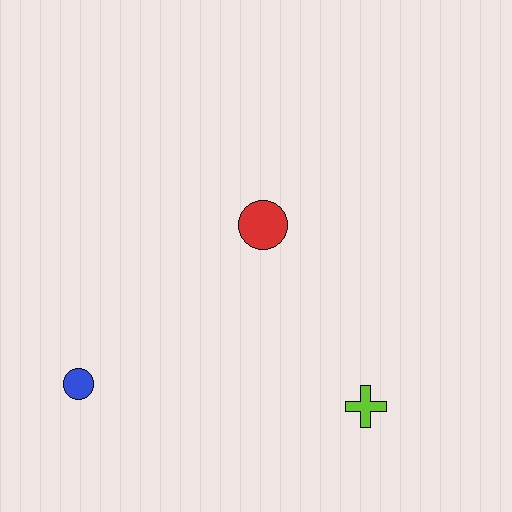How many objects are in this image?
There are 3 objects.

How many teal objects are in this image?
There are no teal objects.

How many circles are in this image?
There are 2 circles.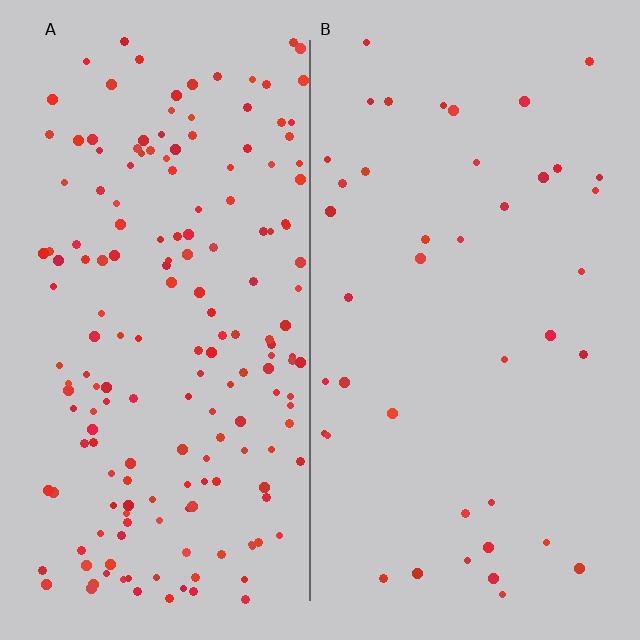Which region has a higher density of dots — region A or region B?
A (the left).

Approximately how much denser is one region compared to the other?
Approximately 4.3× — region A over region B.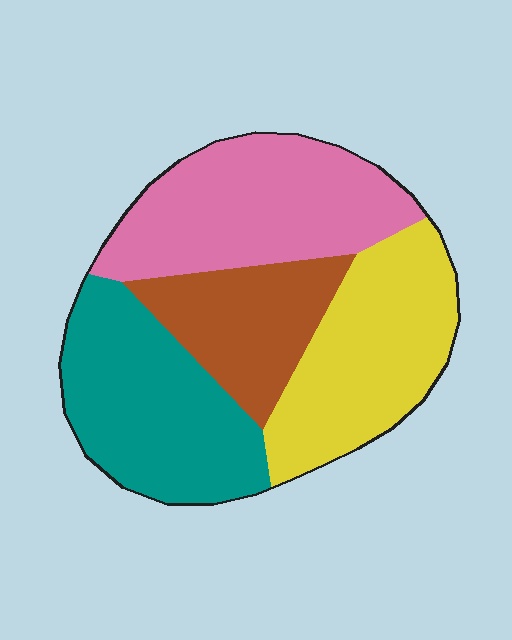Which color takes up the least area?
Brown, at roughly 15%.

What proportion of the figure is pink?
Pink takes up about one quarter (1/4) of the figure.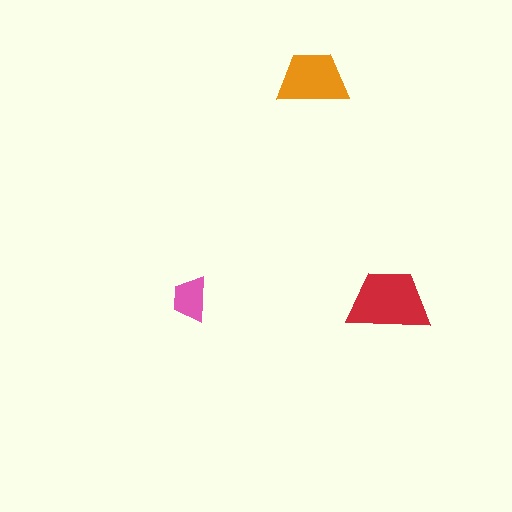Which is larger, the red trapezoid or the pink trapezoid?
The red one.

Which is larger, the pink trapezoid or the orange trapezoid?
The orange one.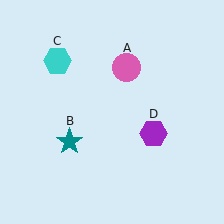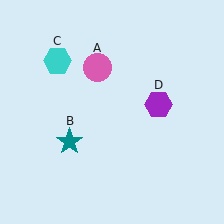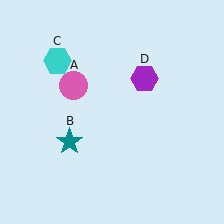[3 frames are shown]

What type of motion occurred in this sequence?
The pink circle (object A), purple hexagon (object D) rotated counterclockwise around the center of the scene.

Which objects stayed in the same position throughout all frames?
Teal star (object B) and cyan hexagon (object C) remained stationary.